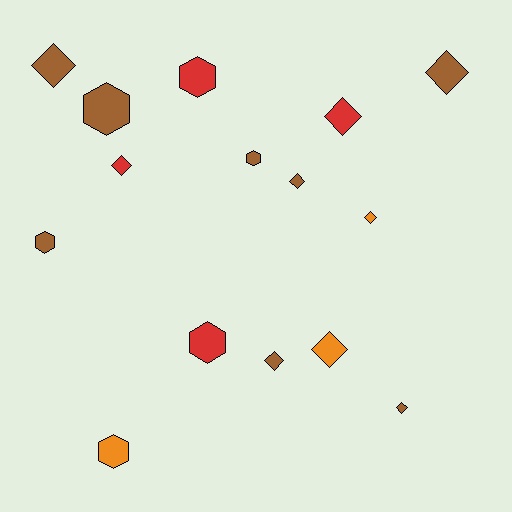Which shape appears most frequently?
Diamond, with 9 objects.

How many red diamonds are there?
There are 2 red diamonds.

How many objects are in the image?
There are 15 objects.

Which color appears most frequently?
Brown, with 8 objects.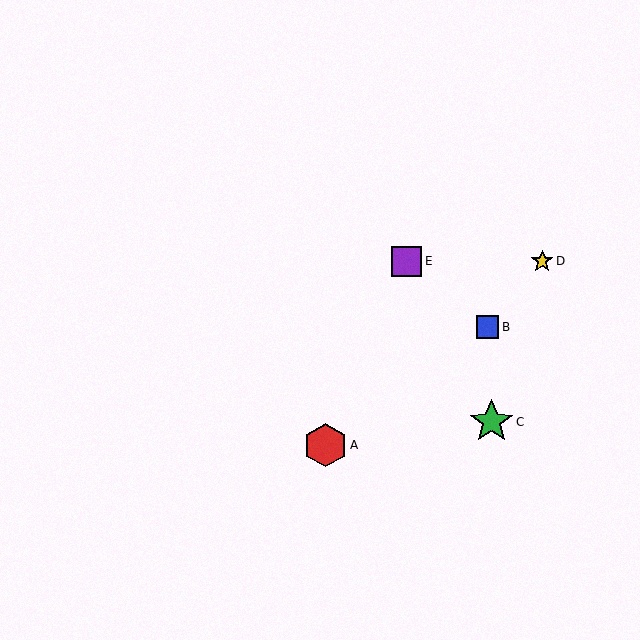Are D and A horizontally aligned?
No, D is at y≈261 and A is at y≈445.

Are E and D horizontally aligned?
Yes, both are at y≈261.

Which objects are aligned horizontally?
Objects D, E are aligned horizontally.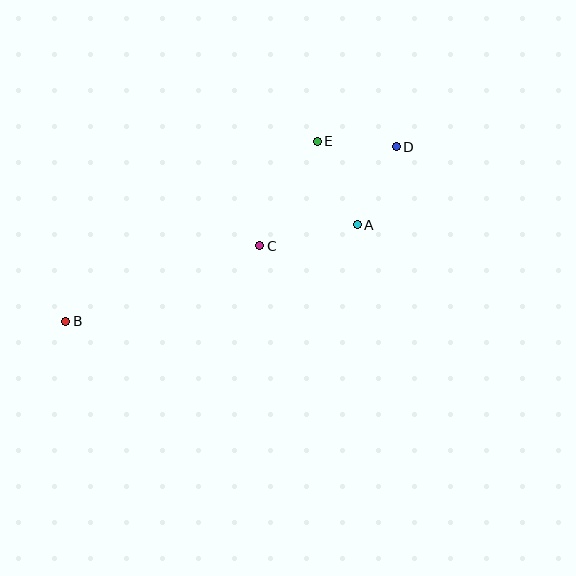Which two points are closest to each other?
Points D and E are closest to each other.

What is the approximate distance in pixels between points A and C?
The distance between A and C is approximately 100 pixels.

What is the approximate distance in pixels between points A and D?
The distance between A and D is approximately 87 pixels.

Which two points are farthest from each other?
Points B and D are farthest from each other.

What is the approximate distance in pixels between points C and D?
The distance between C and D is approximately 169 pixels.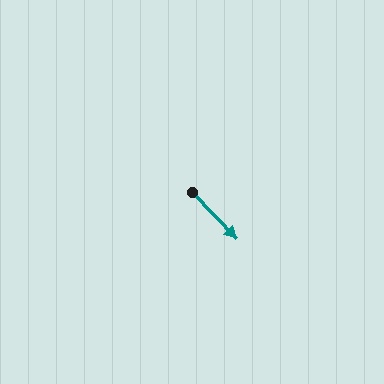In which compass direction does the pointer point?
Southeast.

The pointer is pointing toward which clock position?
Roughly 5 o'clock.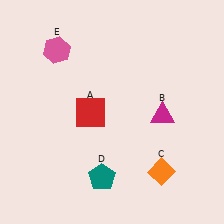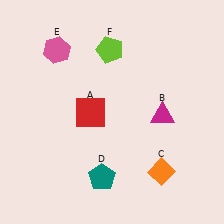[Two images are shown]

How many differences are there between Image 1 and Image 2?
There is 1 difference between the two images.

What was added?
A lime pentagon (F) was added in Image 2.